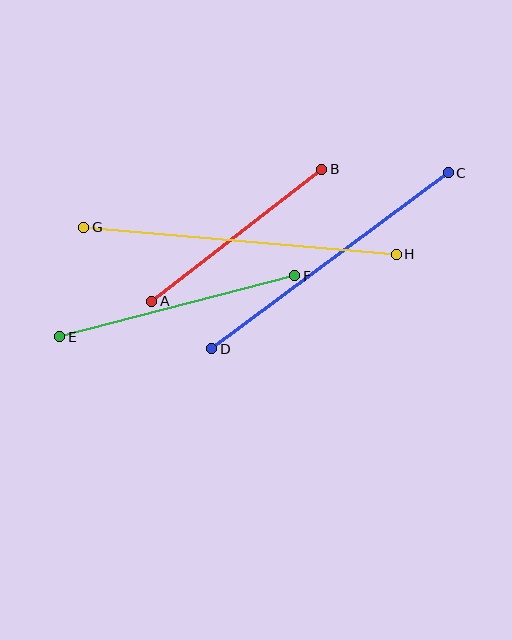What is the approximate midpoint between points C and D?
The midpoint is at approximately (330, 261) pixels.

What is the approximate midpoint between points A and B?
The midpoint is at approximately (237, 235) pixels.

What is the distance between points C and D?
The distance is approximately 295 pixels.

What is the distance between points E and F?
The distance is approximately 243 pixels.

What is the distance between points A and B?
The distance is approximately 215 pixels.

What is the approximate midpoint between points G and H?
The midpoint is at approximately (240, 241) pixels.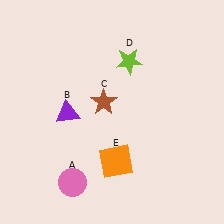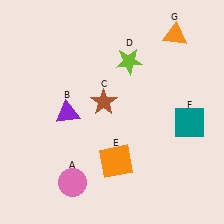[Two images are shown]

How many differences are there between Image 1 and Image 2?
There are 2 differences between the two images.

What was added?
A teal square (F), an orange triangle (G) were added in Image 2.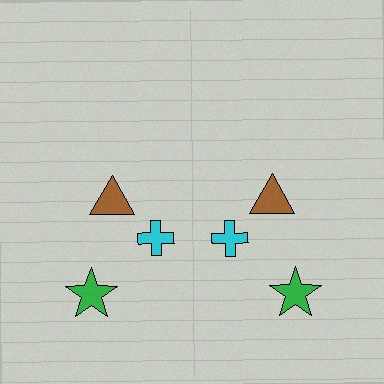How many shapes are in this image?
There are 6 shapes in this image.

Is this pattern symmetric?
Yes, this pattern has bilateral (reflection) symmetry.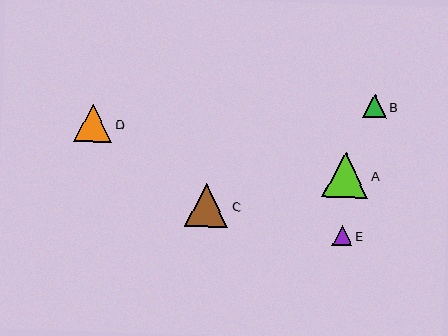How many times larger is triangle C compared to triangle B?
Triangle C is approximately 1.8 times the size of triangle B.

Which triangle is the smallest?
Triangle E is the smallest with a size of approximately 20 pixels.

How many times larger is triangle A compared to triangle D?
Triangle A is approximately 1.2 times the size of triangle D.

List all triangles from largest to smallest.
From largest to smallest: A, C, D, B, E.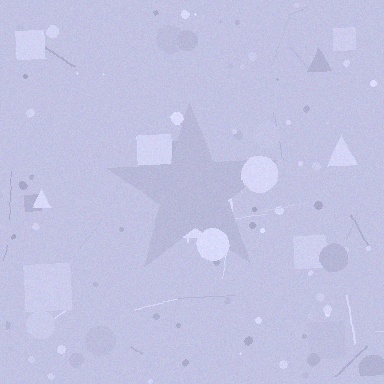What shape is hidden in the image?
A star is hidden in the image.